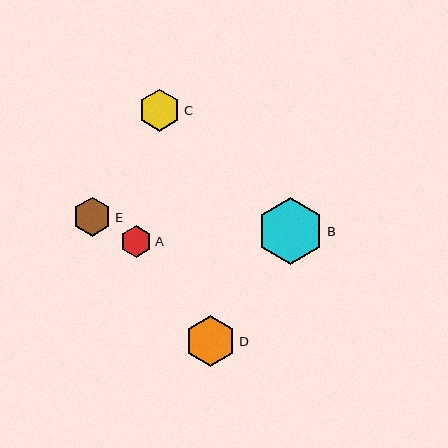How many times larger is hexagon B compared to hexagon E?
Hexagon B is approximately 1.7 times the size of hexagon E.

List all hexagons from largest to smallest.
From largest to smallest: B, D, C, E, A.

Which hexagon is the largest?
Hexagon B is the largest with a size of approximately 66 pixels.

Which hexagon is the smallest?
Hexagon A is the smallest with a size of approximately 32 pixels.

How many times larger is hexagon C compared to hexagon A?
Hexagon C is approximately 1.3 times the size of hexagon A.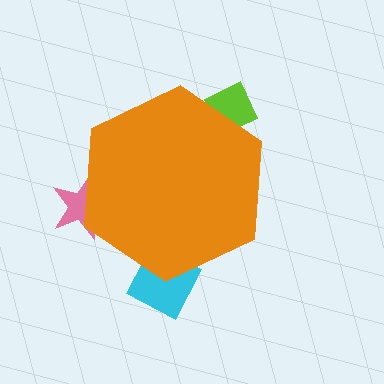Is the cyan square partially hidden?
Yes, the cyan square is partially hidden behind the orange hexagon.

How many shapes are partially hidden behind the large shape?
3 shapes are partially hidden.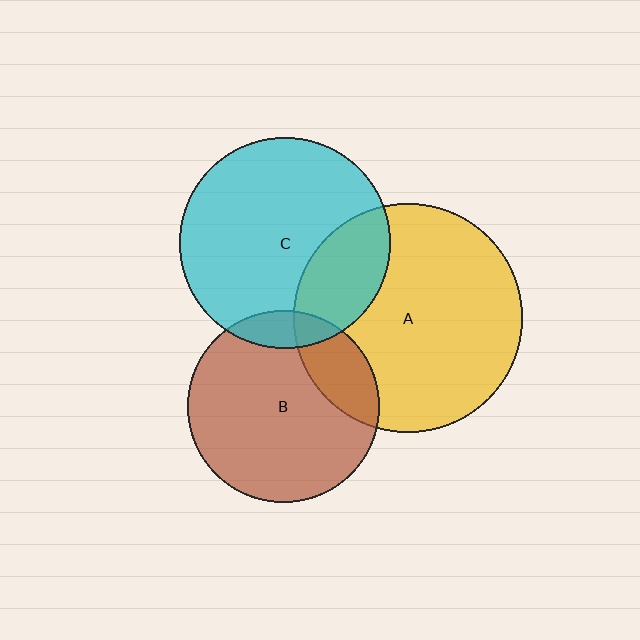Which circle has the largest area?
Circle A (yellow).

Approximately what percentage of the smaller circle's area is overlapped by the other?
Approximately 20%.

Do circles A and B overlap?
Yes.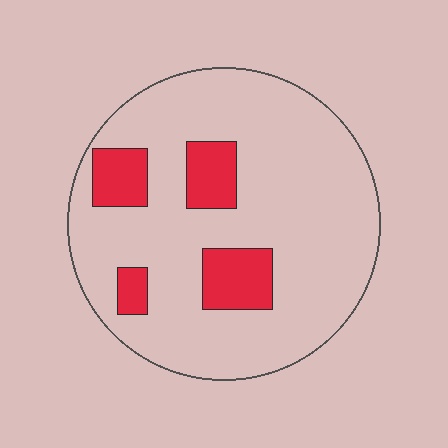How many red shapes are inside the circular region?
4.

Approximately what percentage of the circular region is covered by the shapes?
Approximately 15%.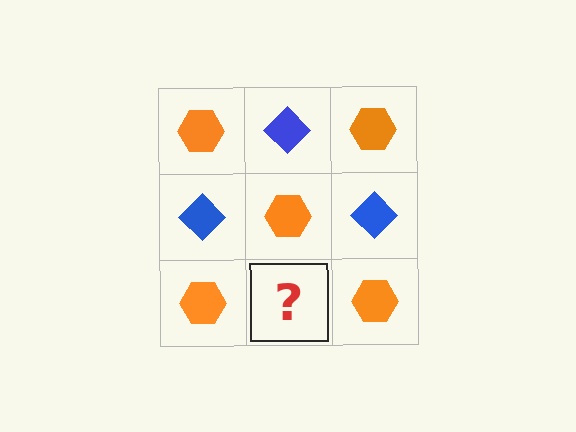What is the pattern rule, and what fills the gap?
The rule is that it alternates orange hexagon and blue diamond in a checkerboard pattern. The gap should be filled with a blue diamond.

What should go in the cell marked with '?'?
The missing cell should contain a blue diamond.